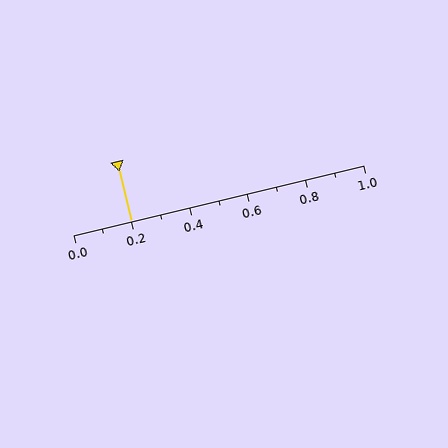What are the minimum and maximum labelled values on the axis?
The axis runs from 0.0 to 1.0.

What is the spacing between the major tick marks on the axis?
The major ticks are spaced 0.2 apart.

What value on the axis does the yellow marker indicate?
The marker indicates approximately 0.2.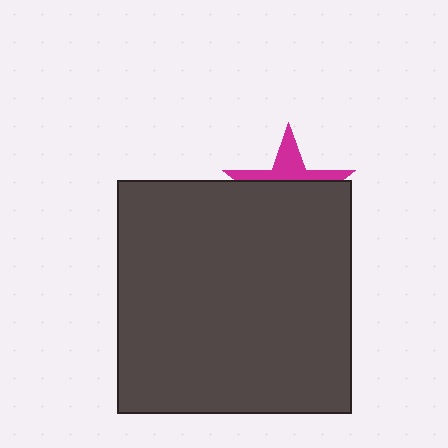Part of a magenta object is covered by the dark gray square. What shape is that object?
It is a star.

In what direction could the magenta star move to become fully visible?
The magenta star could move up. That would shift it out from behind the dark gray square entirely.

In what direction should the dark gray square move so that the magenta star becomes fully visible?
The dark gray square should move down. That is the shortest direction to clear the overlap and leave the magenta star fully visible.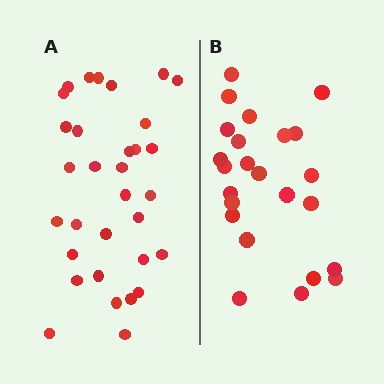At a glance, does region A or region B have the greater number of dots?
Region A (the left region) has more dots.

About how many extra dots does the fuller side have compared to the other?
Region A has roughly 8 or so more dots than region B.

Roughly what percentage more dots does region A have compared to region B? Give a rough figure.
About 35% more.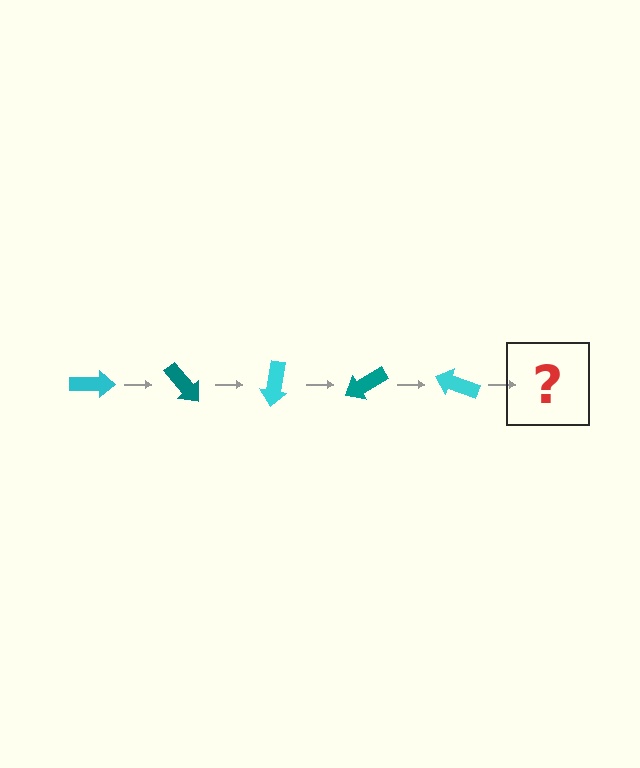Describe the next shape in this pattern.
It should be a teal arrow, rotated 250 degrees from the start.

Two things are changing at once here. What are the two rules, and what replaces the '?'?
The two rules are that it rotates 50 degrees each step and the color cycles through cyan and teal. The '?' should be a teal arrow, rotated 250 degrees from the start.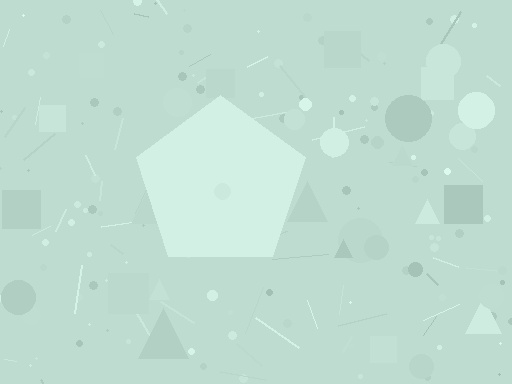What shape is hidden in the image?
A pentagon is hidden in the image.